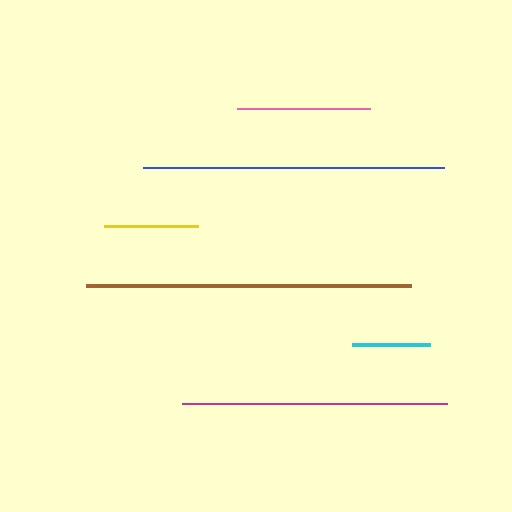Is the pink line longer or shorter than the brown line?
The brown line is longer than the pink line.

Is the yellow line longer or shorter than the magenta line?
The magenta line is longer than the yellow line.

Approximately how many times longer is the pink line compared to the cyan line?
The pink line is approximately 1.7 times the length of the cyan line.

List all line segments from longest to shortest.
From longest to shortest: brown, blue, magenta, pink, yellow, cyan.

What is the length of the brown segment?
The brown segment is approximately 325 pixels long.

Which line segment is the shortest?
The cyan line is the shortest at approximately 78 pixels.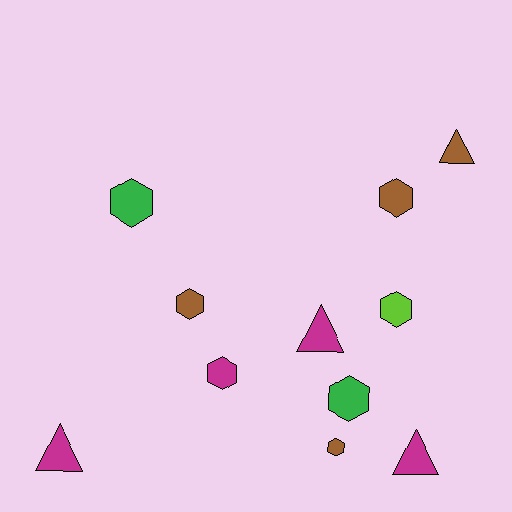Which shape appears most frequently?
Hexagon, with 7 objects.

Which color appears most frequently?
Brown, with 4 objects.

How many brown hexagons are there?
There are 3 brown hexagons.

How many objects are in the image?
There are 11 objects.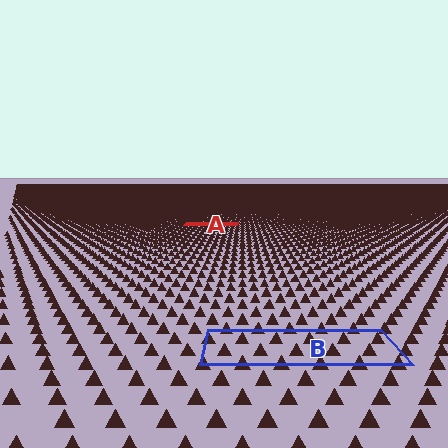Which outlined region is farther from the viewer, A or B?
Region A is farther from the viewer — the texture elements inside it appear smaller and more densely packed.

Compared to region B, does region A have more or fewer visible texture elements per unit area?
Region A has more texture elements per unit area — they are packed more densely because it is farther away.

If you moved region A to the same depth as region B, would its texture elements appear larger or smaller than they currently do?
They would appear larger. At a closer depth, the same texture elements are projected at a bigger on-screen size.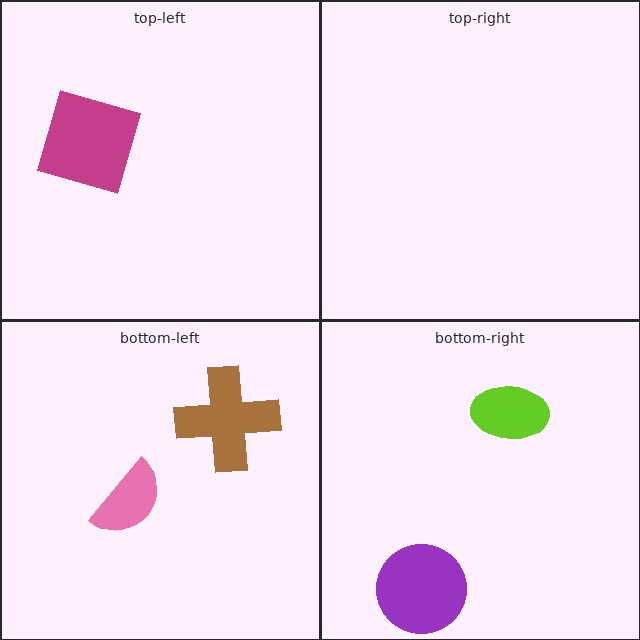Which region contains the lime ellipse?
The bottom-right region.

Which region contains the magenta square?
The top-left region.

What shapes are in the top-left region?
The magenta square.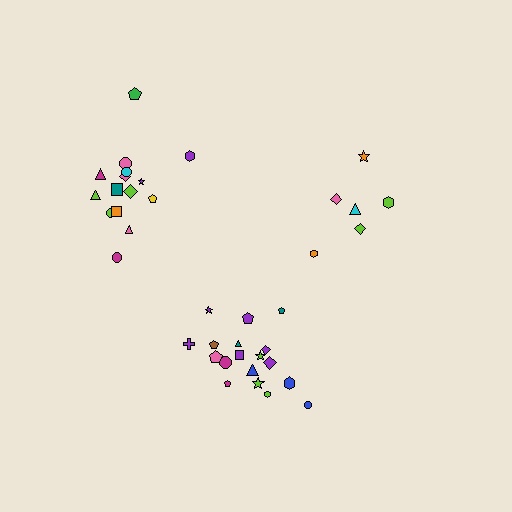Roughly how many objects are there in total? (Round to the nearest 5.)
Roughly 40 objects in total.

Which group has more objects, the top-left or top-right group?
The top-left group.